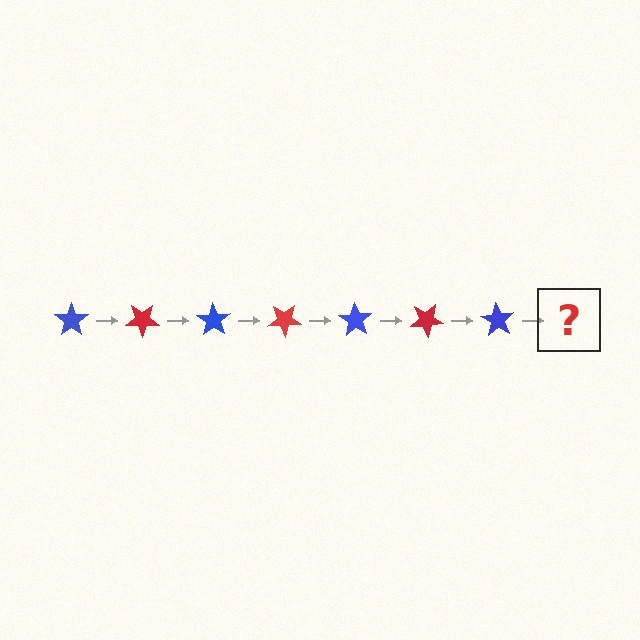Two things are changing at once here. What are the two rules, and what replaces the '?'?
The two rules are that it rotates 35 degrees each step and the color cycles through blue and red. The '?' should be a red star, rotated 245 degrees from the start.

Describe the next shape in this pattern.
It should be a red star, rotated 245 degrees from the start.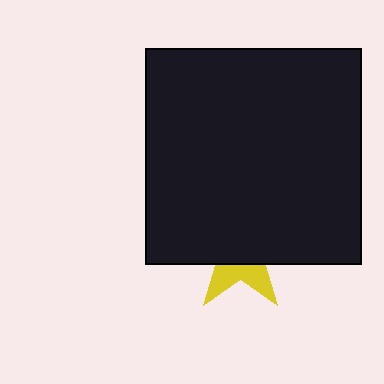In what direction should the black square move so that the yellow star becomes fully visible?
The black square should move up. That is the shortest direction to clear the overlap and leave the yellow star fully visible.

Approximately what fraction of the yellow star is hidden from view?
Roughly 67% of the yellow star is hidden behind the black square.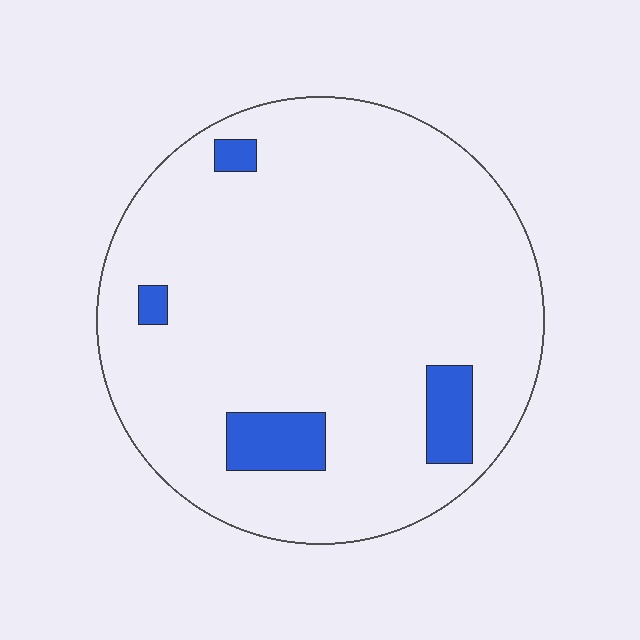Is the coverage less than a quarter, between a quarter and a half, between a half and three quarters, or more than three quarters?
Less than a quarter.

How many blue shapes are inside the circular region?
4.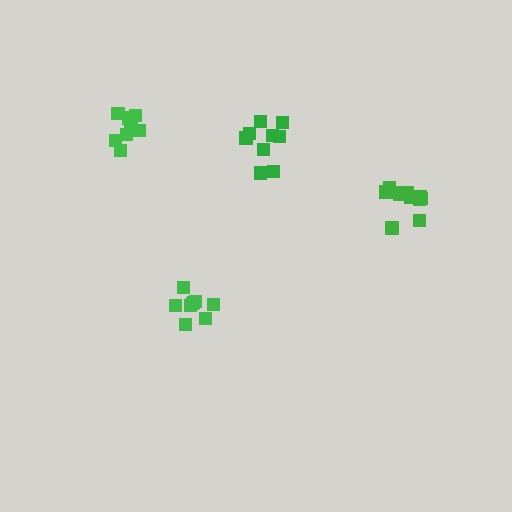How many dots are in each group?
Group 1: 11 dots, Group 2: 8 dots, Group 3: 9 dots, Group 4: 9 dots (37 total).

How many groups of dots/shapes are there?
There are 4 groups.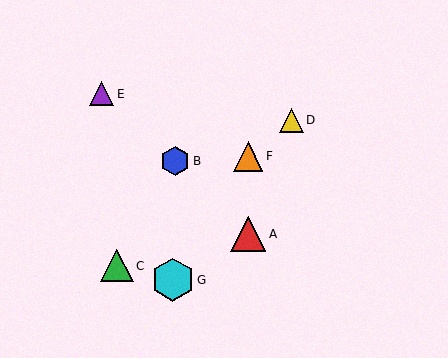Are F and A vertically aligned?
Yes, both are at x≈248.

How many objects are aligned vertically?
2 objects (A, F) are aligned vertically.